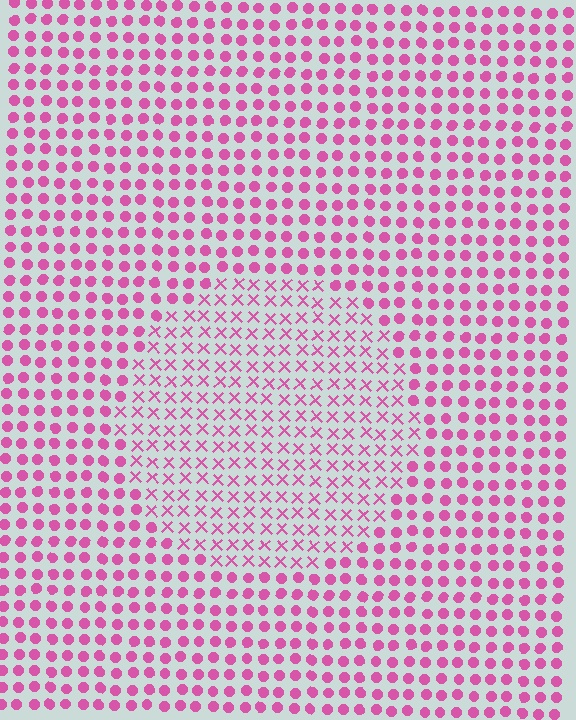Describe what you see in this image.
The image is filled with small pink elements arranged in a uniform grid. A circle-shaped region contains X marks, while the surrounding area contains circles. The boundary is defined purely by the change in element shape.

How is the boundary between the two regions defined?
The boundary is defined by a change in element shape: X marks inside vs. circles outside. All elements share the same color and spacing.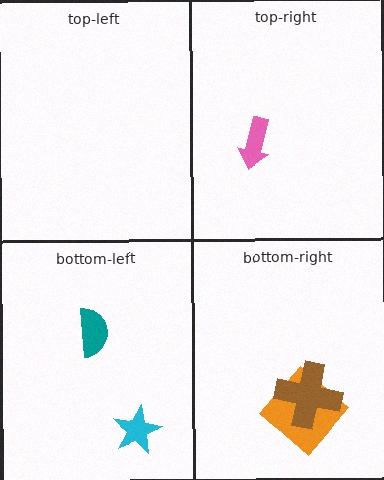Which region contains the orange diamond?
The bottom-right region.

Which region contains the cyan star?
The bottom-left region.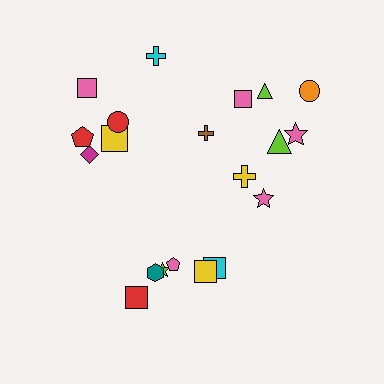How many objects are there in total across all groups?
There are 20 objects.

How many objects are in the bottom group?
There are 6 objects.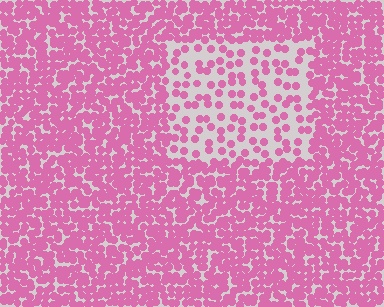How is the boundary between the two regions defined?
The boundary is defined by a change in element density (approximately 2.6x ratio). All elements are the same color, size, and shape.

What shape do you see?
I see a rectangle.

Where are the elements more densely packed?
The elements are more densely packed outside the rectangle boundary.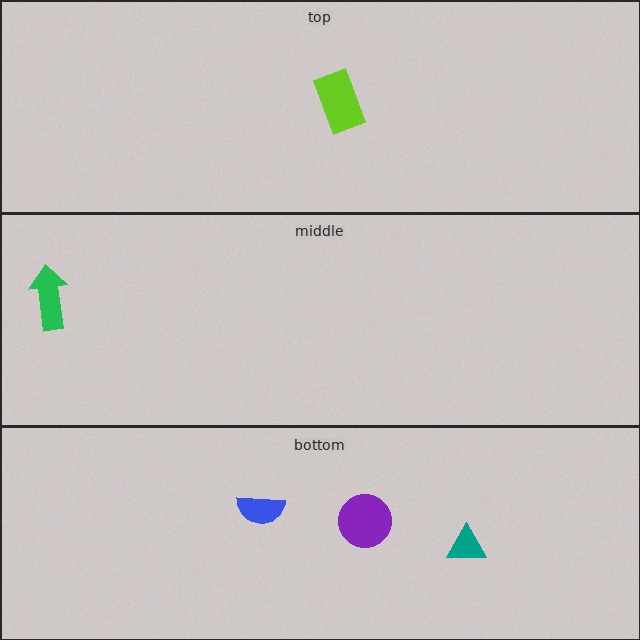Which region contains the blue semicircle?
The bottom region.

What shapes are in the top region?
The lime rectangle.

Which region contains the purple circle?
The bottom region.